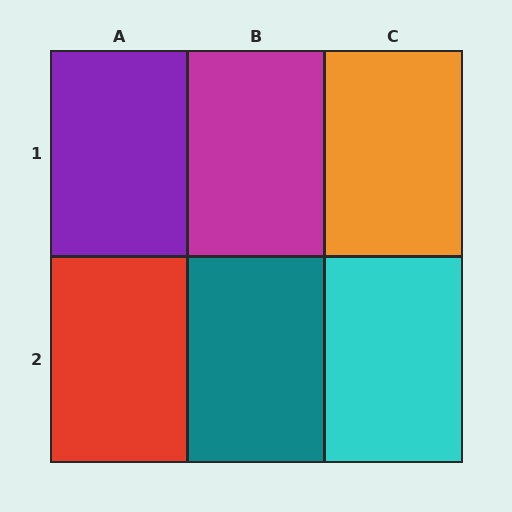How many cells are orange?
1 cell is orange.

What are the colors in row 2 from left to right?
Red, teal, cyan.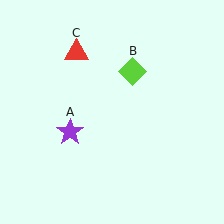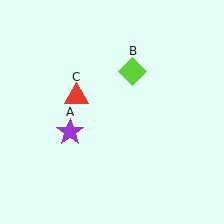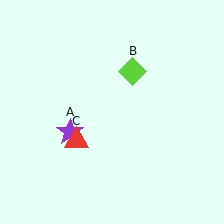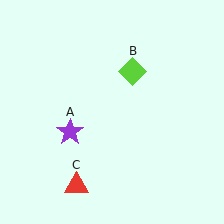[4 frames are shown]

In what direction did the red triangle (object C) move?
The red triangle (object C) moved down.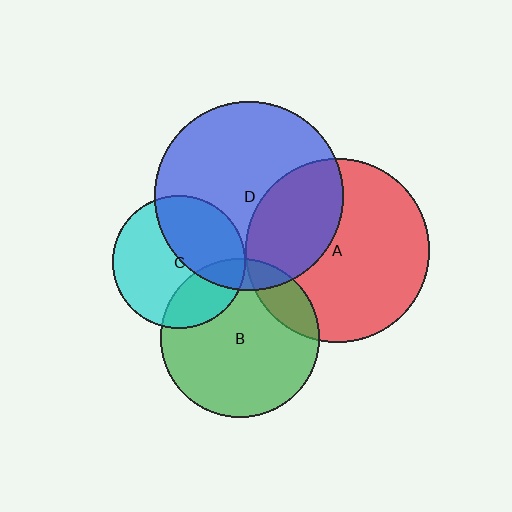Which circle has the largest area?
Circle D (blue).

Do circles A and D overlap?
Yes.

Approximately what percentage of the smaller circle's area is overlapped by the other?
Approximately 35%.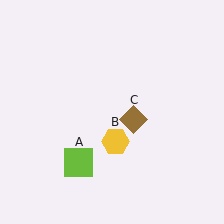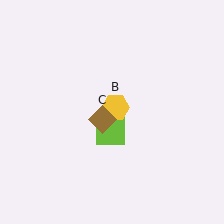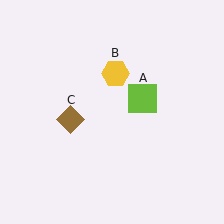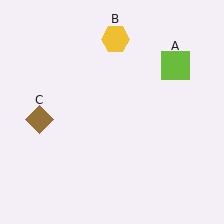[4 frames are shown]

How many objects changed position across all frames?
3 objects changed position: lime square (object A), yellow hexagon (object B), brown diamond (object C).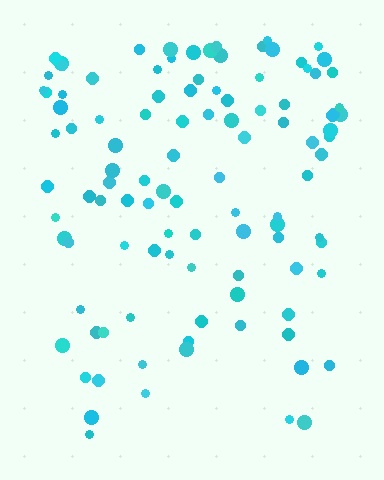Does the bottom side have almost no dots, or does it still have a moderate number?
Still a moderate number, just noticeably fewer than the top.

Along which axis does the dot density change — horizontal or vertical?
Vertical.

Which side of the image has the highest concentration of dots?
The top.